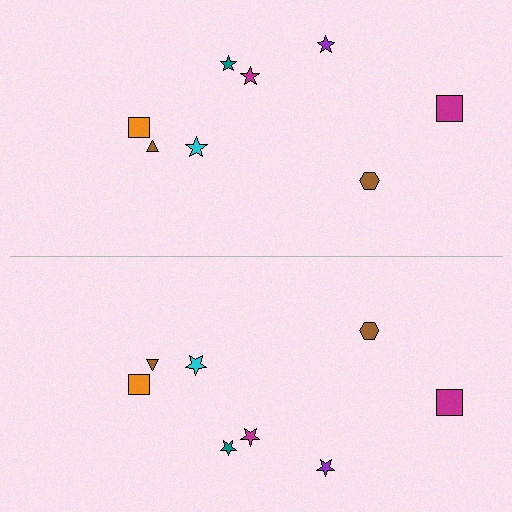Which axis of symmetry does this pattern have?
The pattern has a horizontal axis of symmetry running through the center of the image.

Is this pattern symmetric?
Yes, this pattern has bilateral (reflection) symmetry.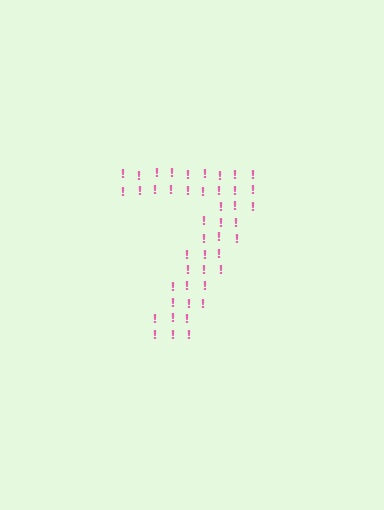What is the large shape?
The large shape is the digit 7.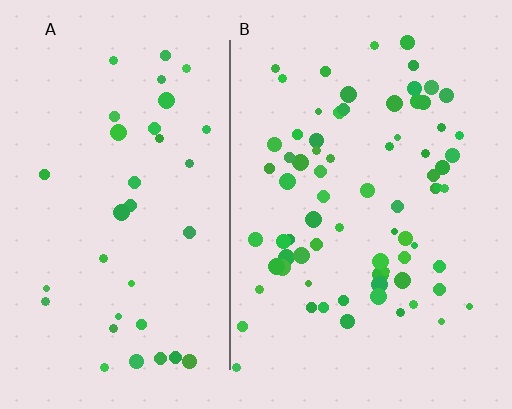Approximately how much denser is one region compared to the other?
Approximately 2.0× — region B over region A.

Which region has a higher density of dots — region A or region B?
B (the right).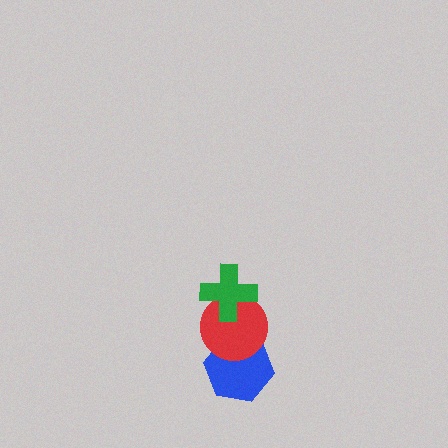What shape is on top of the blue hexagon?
The red circle is on top of the blue hexagon.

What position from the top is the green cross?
The green cross is 1st from the top.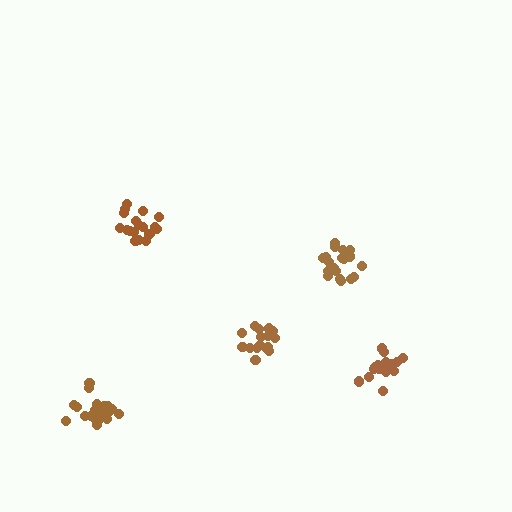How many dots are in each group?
Group 1: 16 dots, Group 2: 19 dots, Group 3: 20 dots, Group 4: 16 dots, Group 5: 21 dots (92 total).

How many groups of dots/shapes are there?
There are 5 groups.